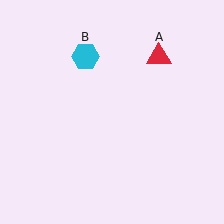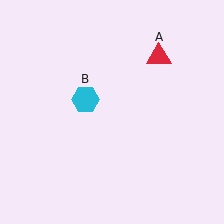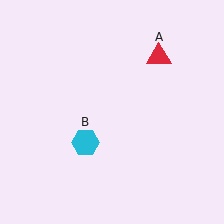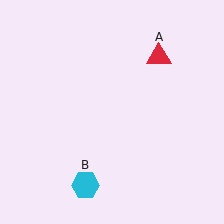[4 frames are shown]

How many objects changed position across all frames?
1 object changed position: cyan hexagon (object B).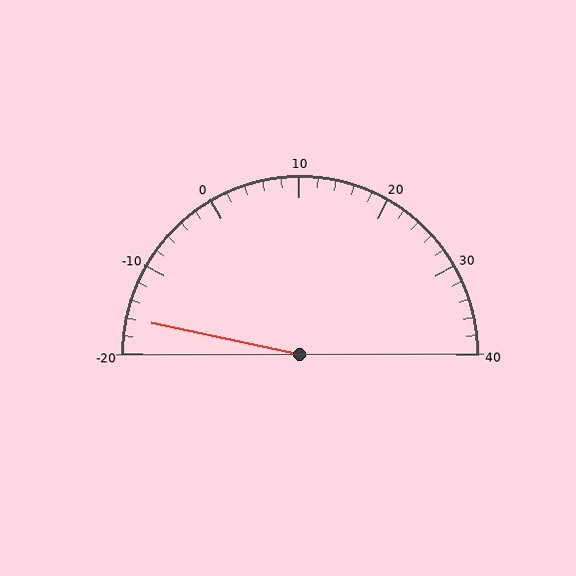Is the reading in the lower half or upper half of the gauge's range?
The reading is in the lower half of the range (-20 to 40).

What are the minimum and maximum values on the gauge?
The gauge ranges from -20 to 40.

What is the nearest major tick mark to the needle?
The nearest major tick mark is -20.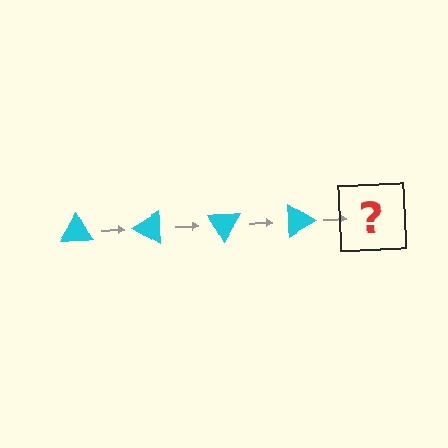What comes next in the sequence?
The next element should be a cyan triangle rotated 120 degrees.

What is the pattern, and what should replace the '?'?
The pattern is that the triangle rotates 30 degrees each step. The '?' should be a cyan triangle rotated 120 degrees.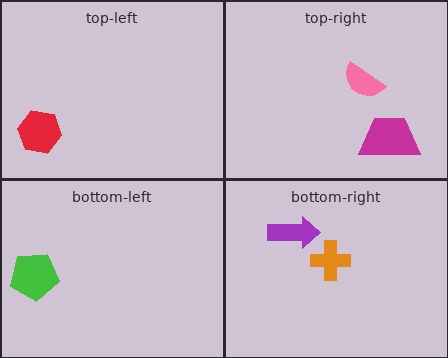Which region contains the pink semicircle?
The top-right region.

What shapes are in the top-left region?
The red hexagon.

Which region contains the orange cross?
The bottom-right region.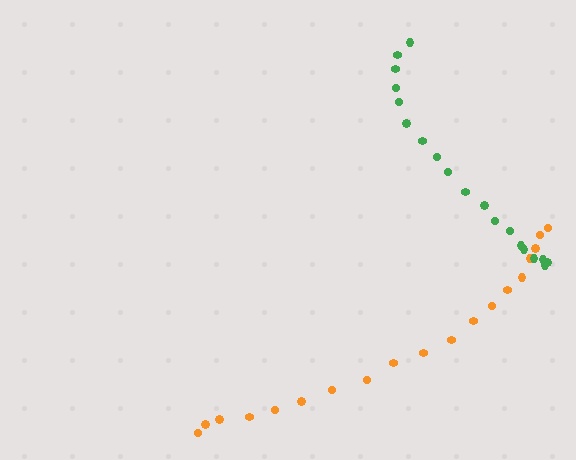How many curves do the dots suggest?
There are 2 distinct paths.